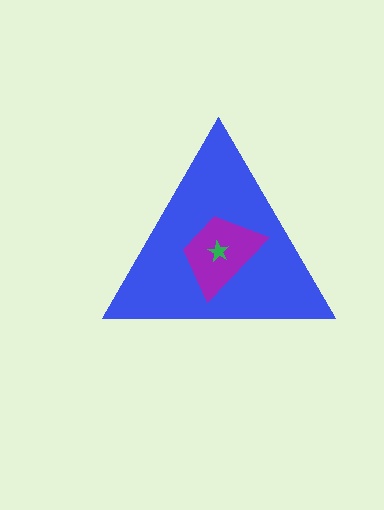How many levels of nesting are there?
3.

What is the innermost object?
The green star.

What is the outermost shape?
The blue triangle.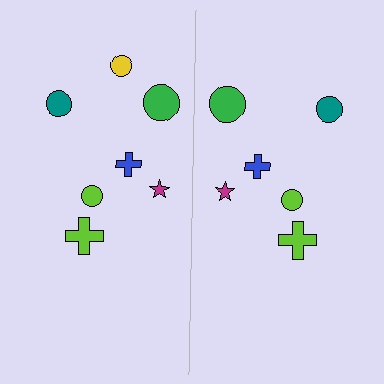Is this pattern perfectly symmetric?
No, the pattern is not perfectly symmetric. A yellow circle is missing from the right side.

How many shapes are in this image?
There are 13 shapes in this image.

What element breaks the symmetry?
A yellow circle is missing from the right side.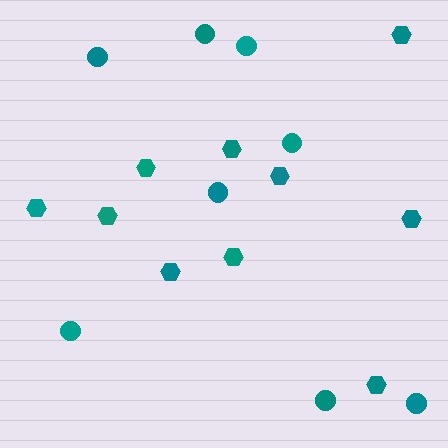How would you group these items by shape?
There are 2 groups: one group of hexagons (10) and one group of circles (8).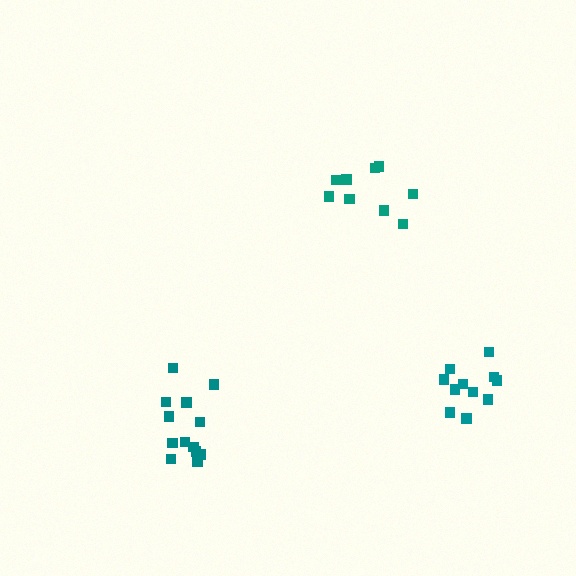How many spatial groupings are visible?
There are 3 spatial groupings.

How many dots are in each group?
Group 1: 9 dots, Group 2: 11 dots, Group 3: 13 dots (33 total).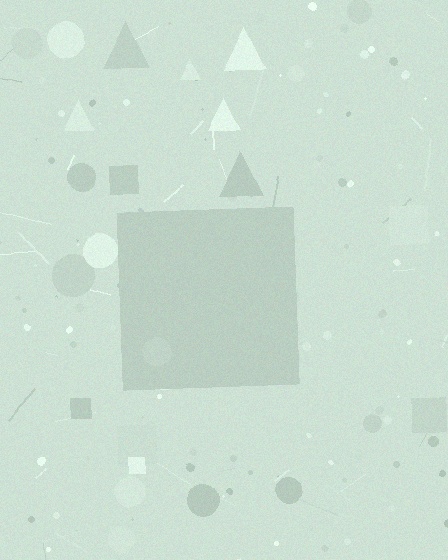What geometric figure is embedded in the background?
A square is embedded in the background.